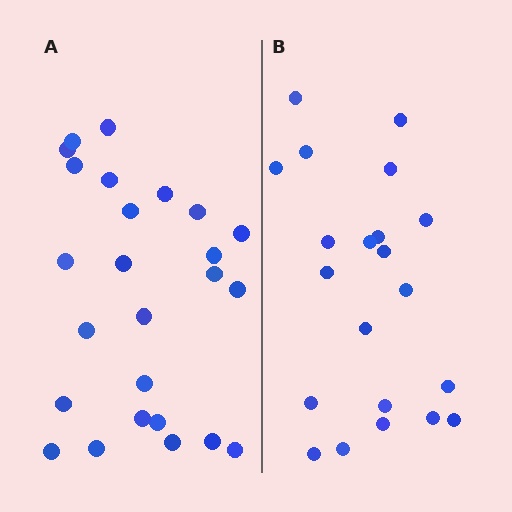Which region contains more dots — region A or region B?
Region A (the left region) has more dots.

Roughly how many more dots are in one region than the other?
Region A has about 4 more dots than region B.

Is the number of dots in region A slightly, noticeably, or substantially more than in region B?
Region A has only slightly more — the two regions are fairly close. The ratio is roughly 1.2 to 1.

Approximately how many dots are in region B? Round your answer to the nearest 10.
About 20 dots. (The exact count is 21, which rounds to 20.)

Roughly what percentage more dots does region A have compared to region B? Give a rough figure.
About 20% more.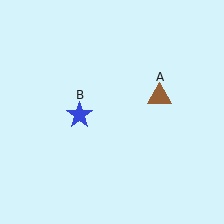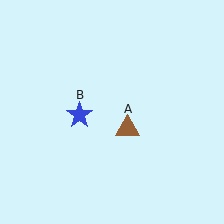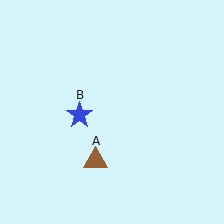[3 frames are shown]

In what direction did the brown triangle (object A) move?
The brown triangle (object A) moved down and to the left.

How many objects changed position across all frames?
1 object changed position: brown triangle (object A).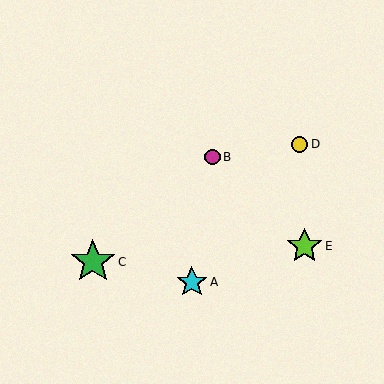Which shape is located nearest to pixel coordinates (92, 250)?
The green star (labeled C) at (93, 262) is nearest to that location.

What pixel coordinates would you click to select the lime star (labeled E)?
Click at (305, 246) to select the lime star E.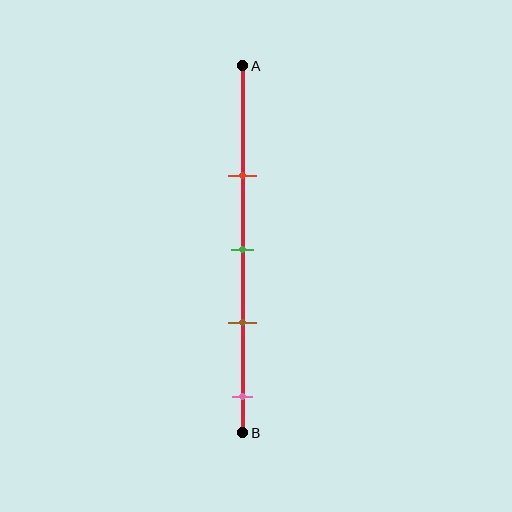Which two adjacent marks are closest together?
The green and brown marks are the closest adjacent pair.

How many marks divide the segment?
There are 4 marks dividing the segment.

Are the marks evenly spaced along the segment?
Yes, the marks are approximately evenly spaced.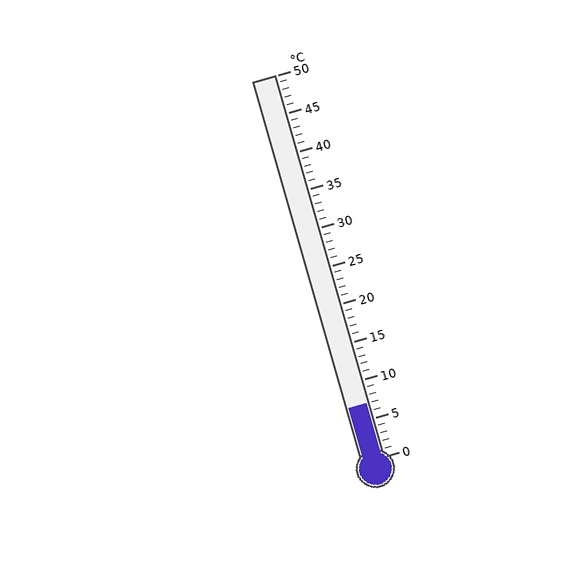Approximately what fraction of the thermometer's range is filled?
The thermometer is filled to approximately 15% of its range.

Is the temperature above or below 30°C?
The temperature is below 30°C.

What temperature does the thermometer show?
The thermometer shows approximately 7°C.